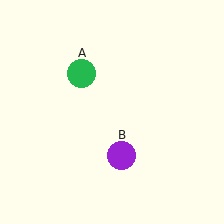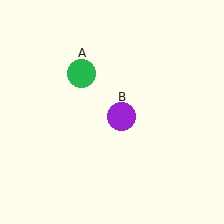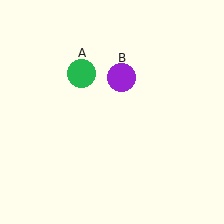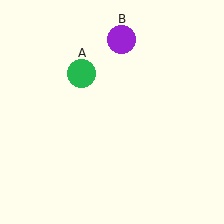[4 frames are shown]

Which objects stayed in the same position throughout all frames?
Green circle (object A) remained stationary.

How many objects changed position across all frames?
1 object changed position: purple circle (object B).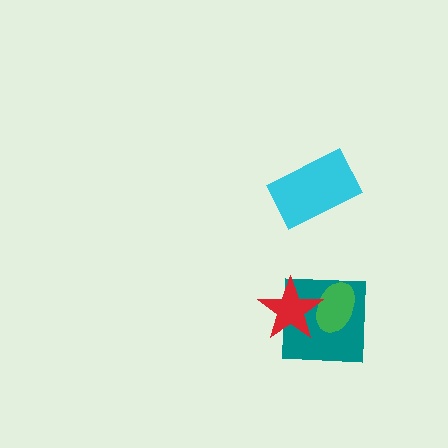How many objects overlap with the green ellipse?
2 objects overlap with the green ellipse.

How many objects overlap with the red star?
2 objects overlap with the red star.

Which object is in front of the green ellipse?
The red star is in front of the green ellipse.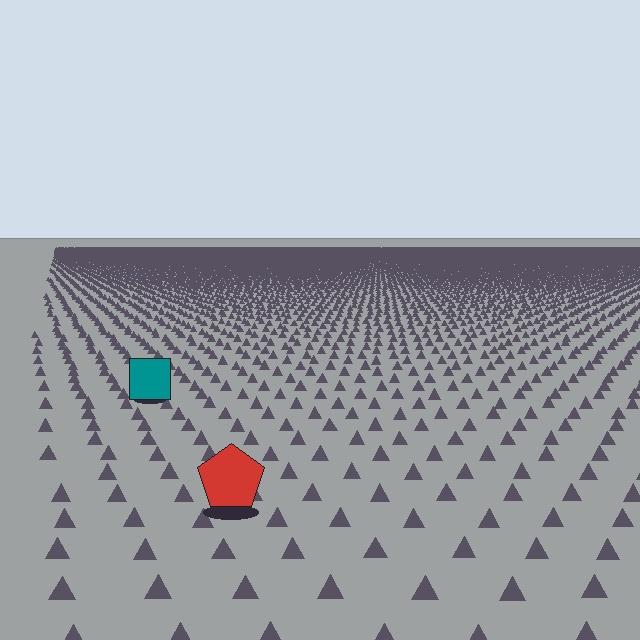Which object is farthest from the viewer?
The teal square is farthest from the viewer. It appears smaller and the ground texture around it is denser.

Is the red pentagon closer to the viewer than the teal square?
Yes. The red pentagon is closer — you can tell from the texture gradient: the ground texture is coarser near it.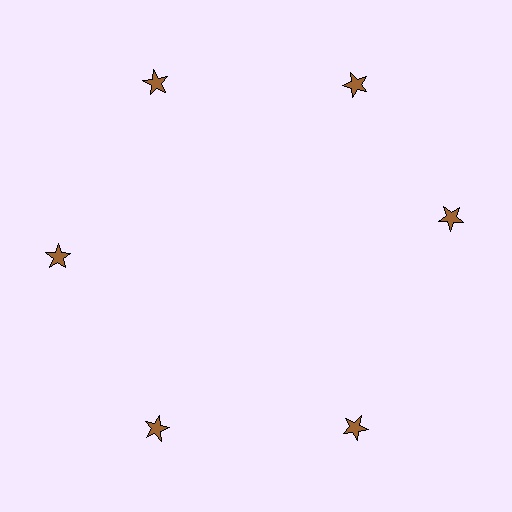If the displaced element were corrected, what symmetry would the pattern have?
It would have 6-fold rotational symmetry — the pattern would map onto itself every 60 degrees.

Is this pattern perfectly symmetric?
No. The 6 brown stars are arranged in a ring, but one element near the 3 o'clock position is rotated out of alignment along the ring, breaking the 6-fold rotational symmetry.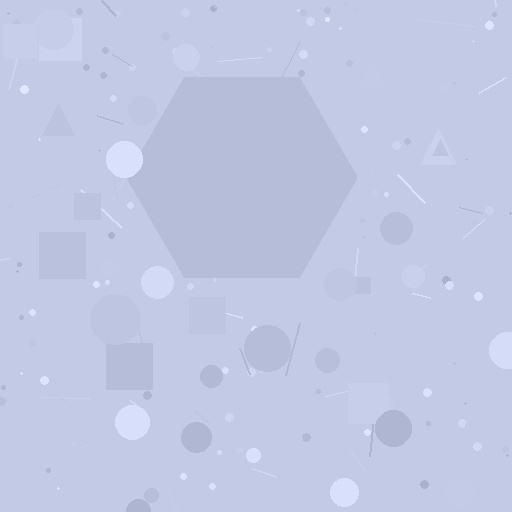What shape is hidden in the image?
A hexagon is hidden in the image.